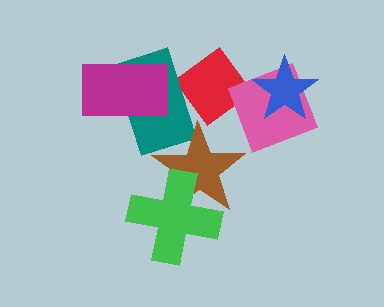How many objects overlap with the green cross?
1 object overlaps with the green cross.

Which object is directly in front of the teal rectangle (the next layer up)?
The magenta rectangle is directly in front of the teal rectangle.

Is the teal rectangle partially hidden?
Yes, it is partially covered by another shape.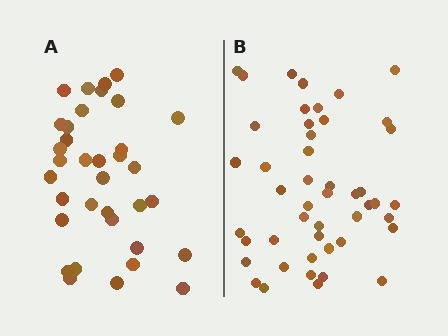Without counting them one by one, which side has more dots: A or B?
Region B (the right region) has more dots.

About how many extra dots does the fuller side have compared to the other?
Region B has roughly 12 or so more dots than region A.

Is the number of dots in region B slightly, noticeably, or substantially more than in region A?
Region B has noticeably more, but not dramatically so. The ratio is roughly 1.3 to 1.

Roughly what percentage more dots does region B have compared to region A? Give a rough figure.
About 35% more.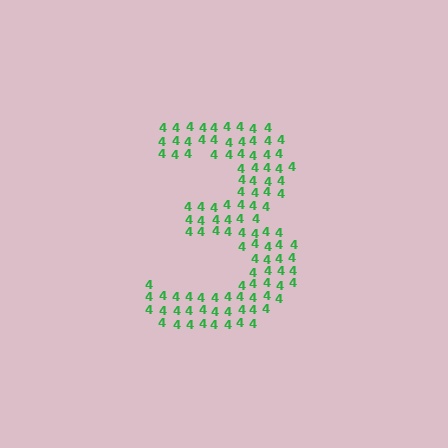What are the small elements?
The small elements are digit 4's.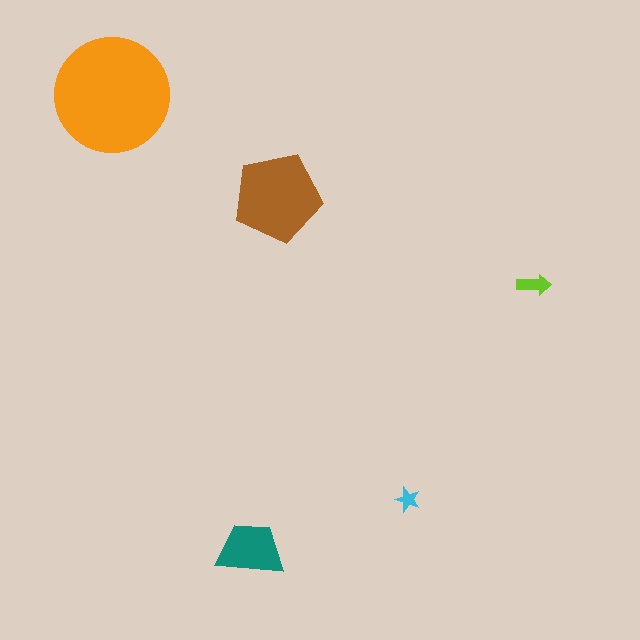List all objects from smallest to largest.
The cyan star, the lime arrow, the teal trapezoid, the brown pentagon, the orange circle.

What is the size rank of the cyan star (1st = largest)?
5th.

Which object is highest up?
The orange circle is topmost.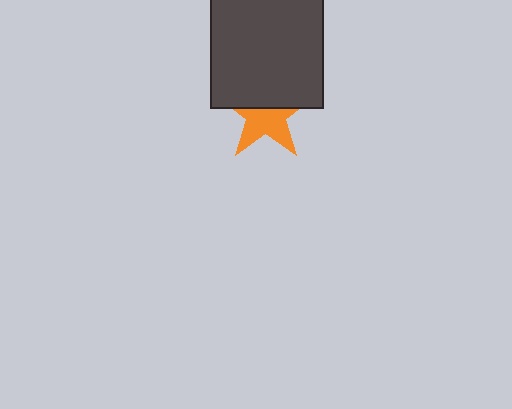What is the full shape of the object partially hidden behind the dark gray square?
The partially hidden object is an orange star.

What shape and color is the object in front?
The object in front is a dark gray square.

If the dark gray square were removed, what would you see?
You would see the complete orange star.